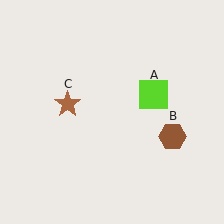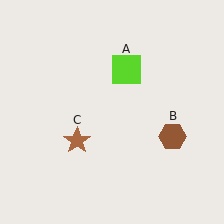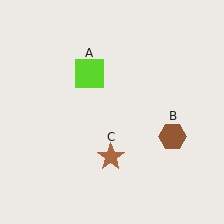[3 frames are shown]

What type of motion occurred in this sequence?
The lime square (object A), brown star (object C) rotated counterclockwise around the center of the scene.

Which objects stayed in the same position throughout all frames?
Brown hexagon (object B) remained stationary.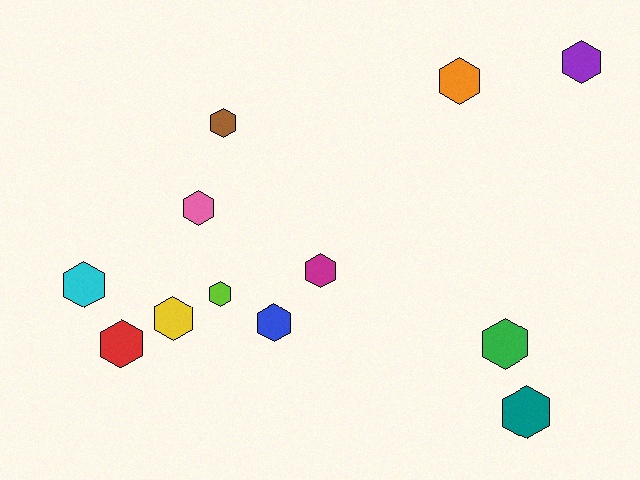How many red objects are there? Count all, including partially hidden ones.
There is 1 red object.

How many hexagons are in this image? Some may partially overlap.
There are 12 hexagons.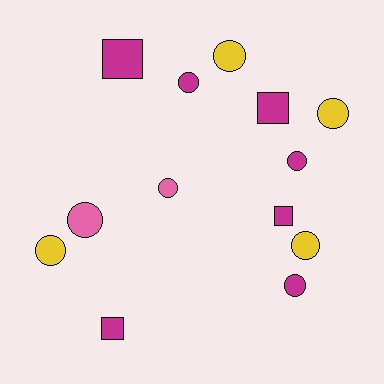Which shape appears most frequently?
Circle, with 9 objects.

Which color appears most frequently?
Magenta, with 7 objects.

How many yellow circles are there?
There are 4 yellow circles.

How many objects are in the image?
There are 13 objects.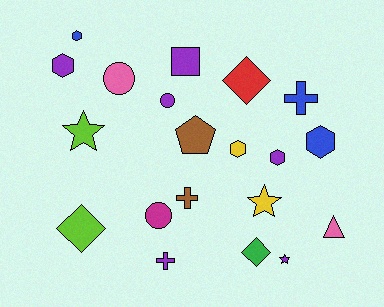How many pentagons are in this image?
There is 1 pentagon.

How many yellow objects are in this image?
There are 2 yellow objects.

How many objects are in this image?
There are 20 objects.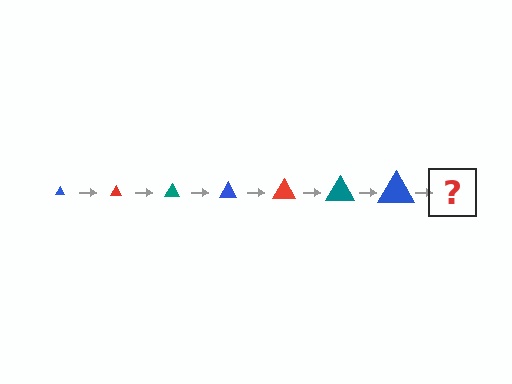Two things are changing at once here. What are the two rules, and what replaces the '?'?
The two rules are that the triangle grows larger each step and the color cycles through blue, red, and teal. The '?' should be a red triangle, larger than the previous one.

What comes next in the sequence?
The next element should be a red triangle, larger than the previous one.